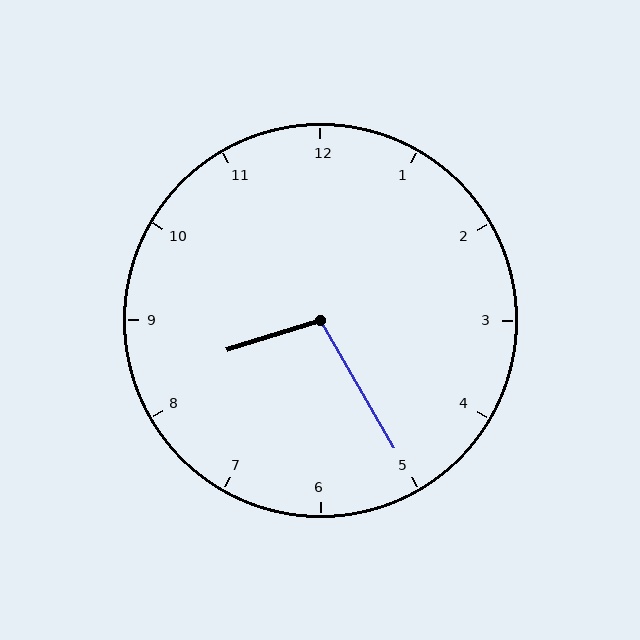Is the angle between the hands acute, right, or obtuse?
It is obtuse.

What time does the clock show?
8:25.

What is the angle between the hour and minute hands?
Approximately 102 degrees.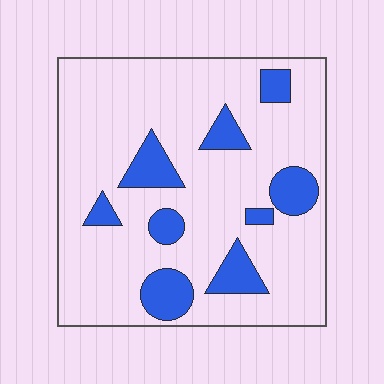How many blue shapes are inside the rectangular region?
9.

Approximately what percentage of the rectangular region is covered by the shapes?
Approximately 20%.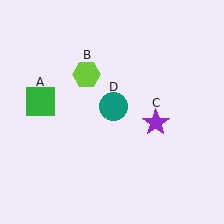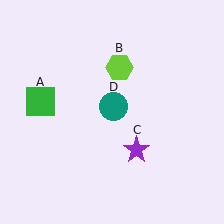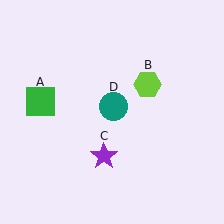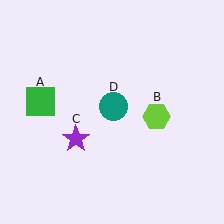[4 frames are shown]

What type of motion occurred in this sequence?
The lime hexagon (object B), purple star (object C) rotated clockwise around the center of the scene.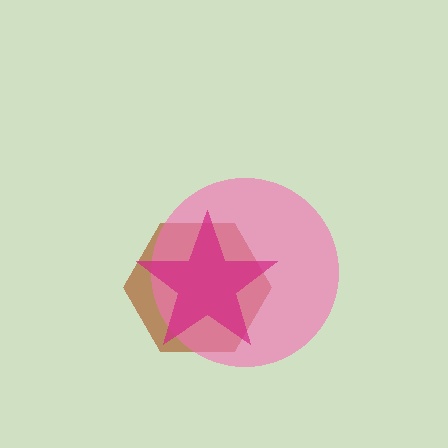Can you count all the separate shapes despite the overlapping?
Yes, there are 3 separate shapes.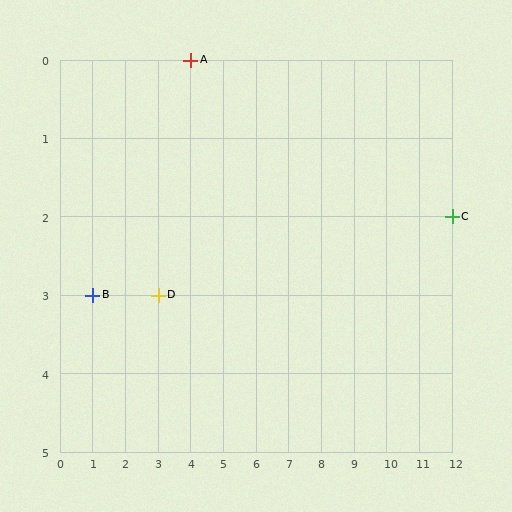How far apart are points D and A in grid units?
Points D and A are 1 column and 3 rows apart (about 3.2 grid units diagonally).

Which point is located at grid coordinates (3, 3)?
Point D is at (3, 3).